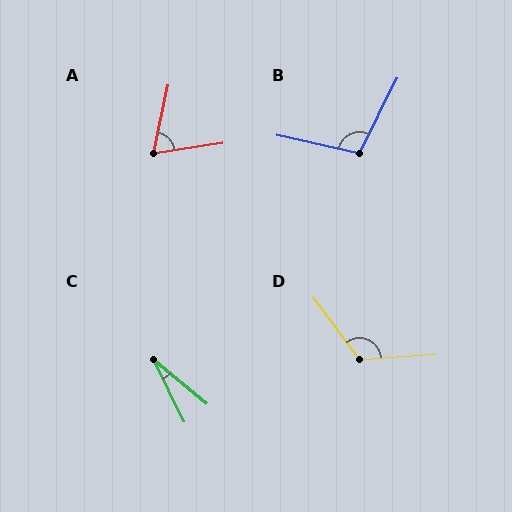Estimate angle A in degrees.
Approximately 69 degrees.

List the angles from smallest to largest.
C (24°), A (69°), B (104°), D (122°).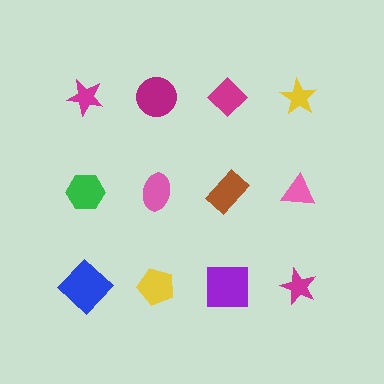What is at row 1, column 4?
A yellow star.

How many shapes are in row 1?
4 shapes.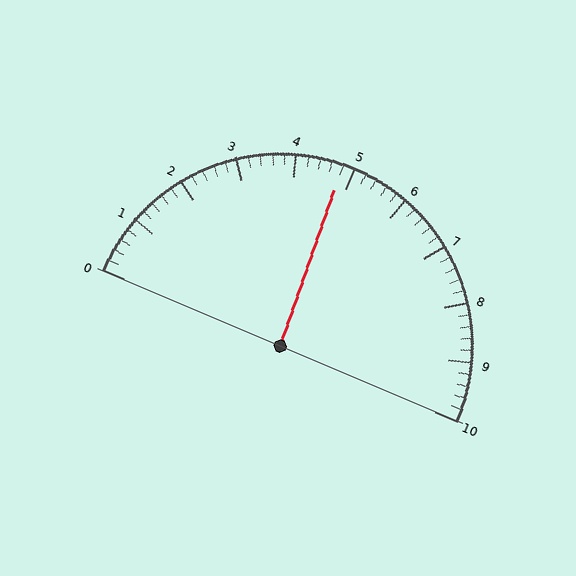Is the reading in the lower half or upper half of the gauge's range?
The reading is in the lower half of the range (0 to 10).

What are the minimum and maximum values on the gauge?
The gauge ranges from 0 to 10.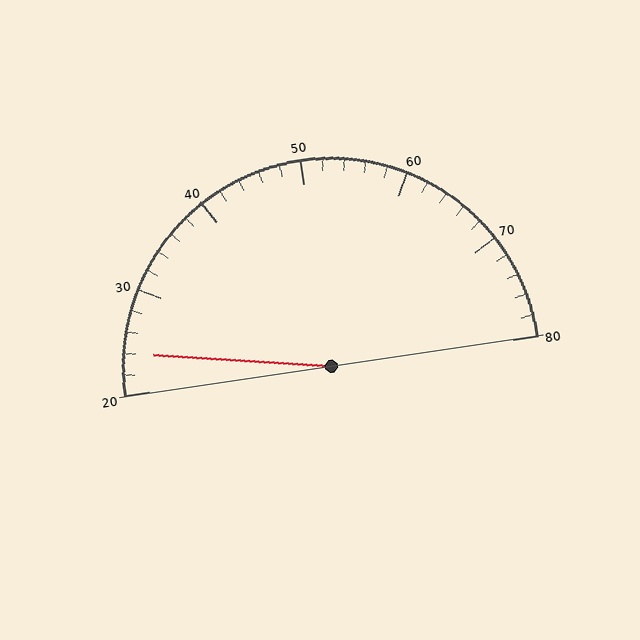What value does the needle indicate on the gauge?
The needle indicates approximately 24.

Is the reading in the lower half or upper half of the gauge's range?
The reading is in the lower half of the range (20 to 80).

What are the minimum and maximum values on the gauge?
The gauge ranges from 20 to 80.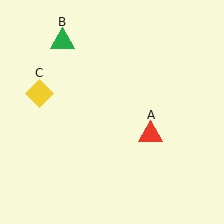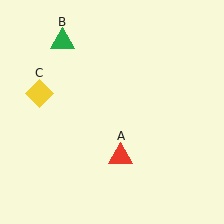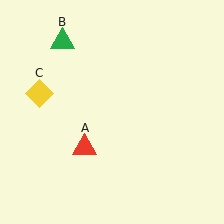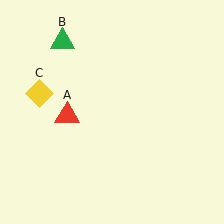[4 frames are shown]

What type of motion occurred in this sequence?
The red triangle (object A) rotated clockwise around the center of the scene.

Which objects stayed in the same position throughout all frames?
Green triangle (object B) and yellow diamond (object C) remained stationary.